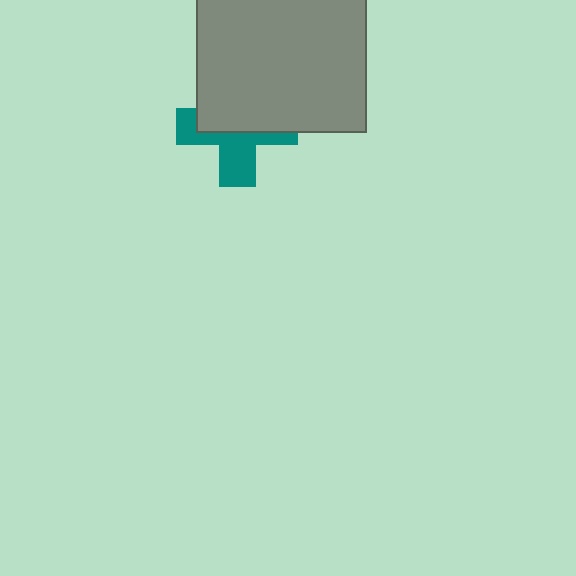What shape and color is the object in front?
The object in front is a gray square.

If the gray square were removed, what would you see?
You would see the complete teal cross.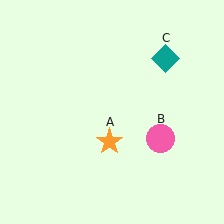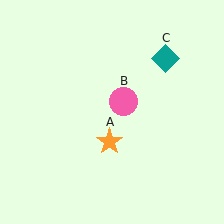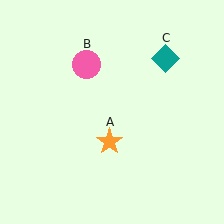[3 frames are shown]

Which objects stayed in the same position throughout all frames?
Orange star (object A) and teal diamond (object C) remained stationary.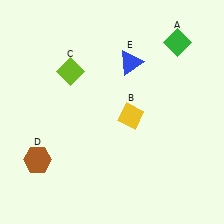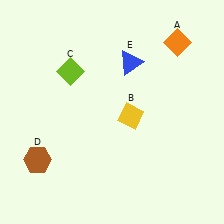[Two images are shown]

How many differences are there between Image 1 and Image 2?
There is 1 difference between the two images.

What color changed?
The diamond (A) changed from green in Image 1 to orange in Image 2.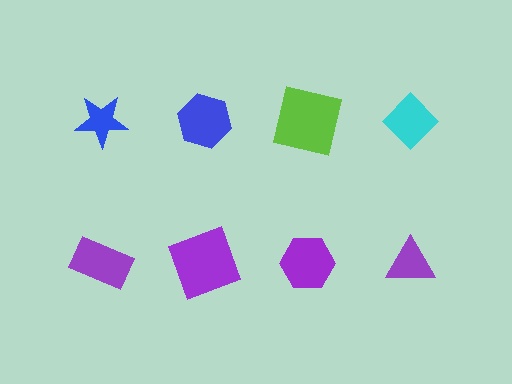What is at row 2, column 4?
A purple triangle.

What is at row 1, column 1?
A blue star.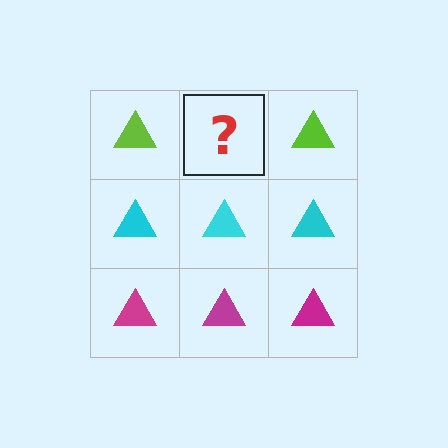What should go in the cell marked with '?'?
The missing cell should contain a lime triangle.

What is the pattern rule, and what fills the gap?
The rule is that each row has a consistent color. The gap should be filled with a lime triangle.